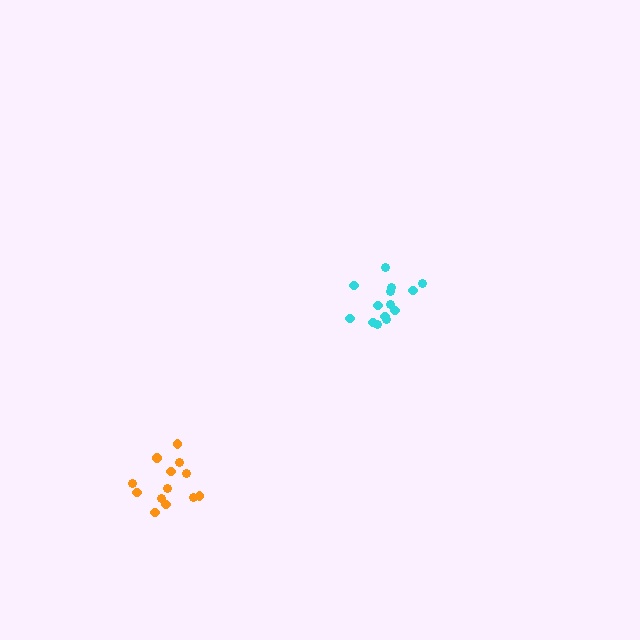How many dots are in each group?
Group 1: 14 dots, Group 2: 13 dots (27 total).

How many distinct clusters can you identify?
There are 2 distinct clusters.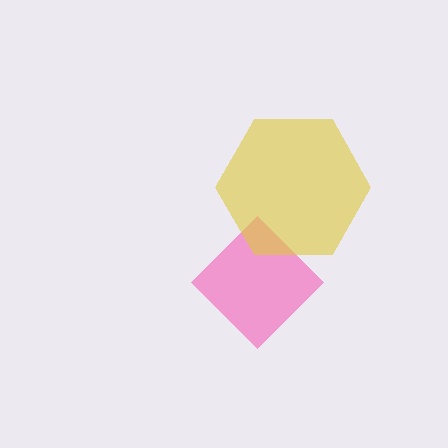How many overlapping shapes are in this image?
There are 2 overlapping shapes in the image.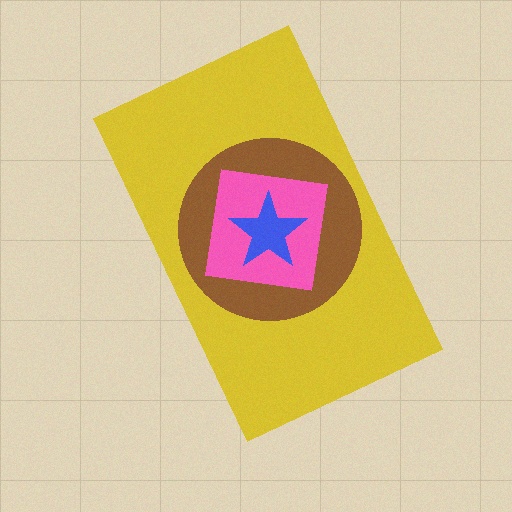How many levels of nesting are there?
4.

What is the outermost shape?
The yellow rectangle.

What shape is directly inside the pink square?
The blue star.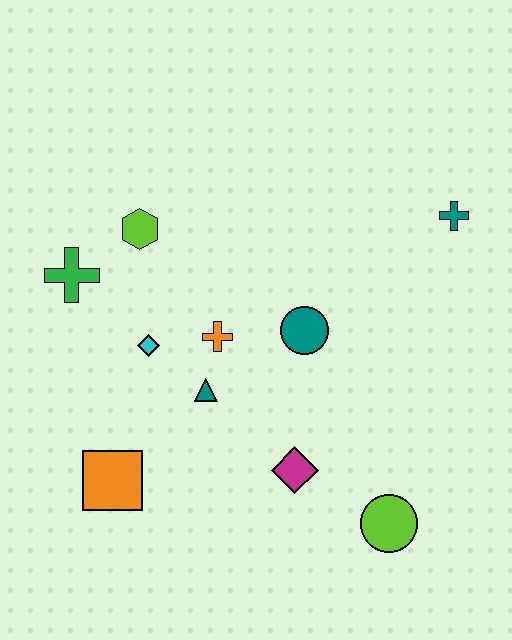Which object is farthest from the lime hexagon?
The lime circle is farthest from the lime hexagon.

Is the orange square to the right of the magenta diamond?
No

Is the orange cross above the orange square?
Yes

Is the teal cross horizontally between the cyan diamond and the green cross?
No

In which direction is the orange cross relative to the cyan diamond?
The orange cross is to the right of the cyan diamond.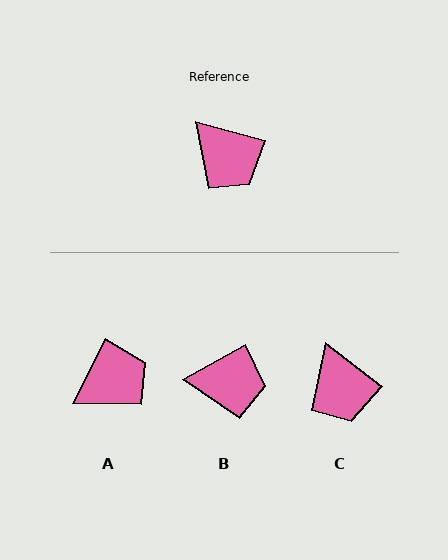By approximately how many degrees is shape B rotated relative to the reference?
Approximately 45 degrees counter-clockwise.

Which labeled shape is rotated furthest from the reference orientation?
A, about 79 degrees away.